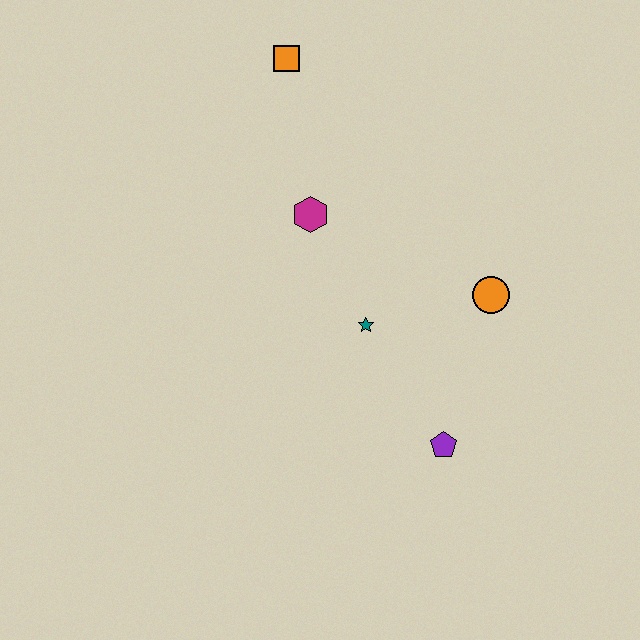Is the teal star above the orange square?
No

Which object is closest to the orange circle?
The teal star is closest to the orange circle.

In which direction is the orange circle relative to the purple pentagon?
The orange circle is above the purple pentagon.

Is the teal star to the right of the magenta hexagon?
Yes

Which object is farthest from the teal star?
The orange square is farthest from the teal star.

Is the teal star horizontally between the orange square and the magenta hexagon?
No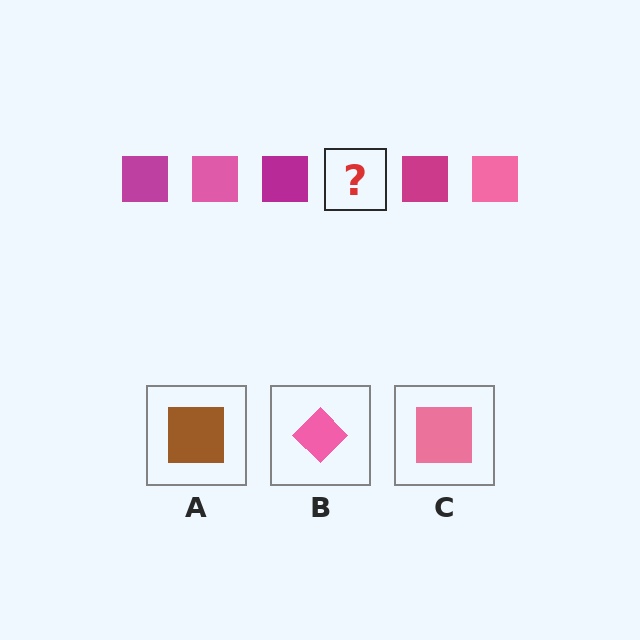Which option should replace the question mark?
Option C.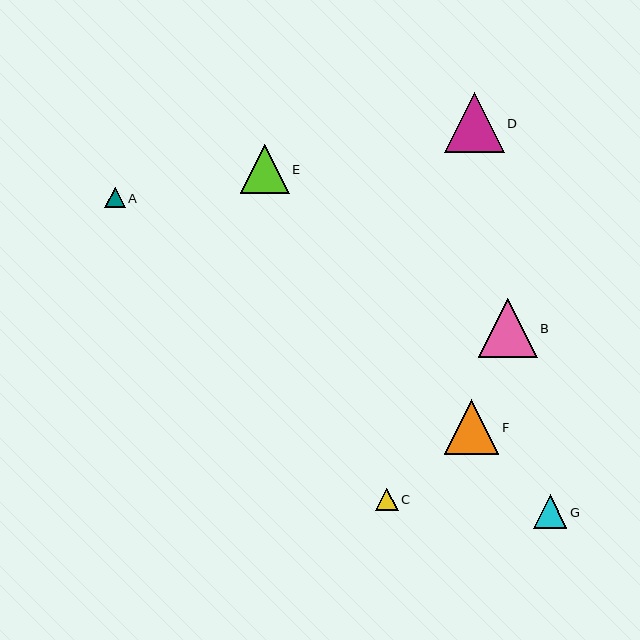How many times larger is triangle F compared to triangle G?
Triangle F is approximately 1.6 times the size of triangle G.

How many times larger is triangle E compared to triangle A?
Triangle E is approximately 2.4 times the size of triangle A.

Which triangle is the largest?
Triangle D is the largest with a size of approximately 59 pixels.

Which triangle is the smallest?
Triangle A is the smallest with a size of approximately 21 pixels.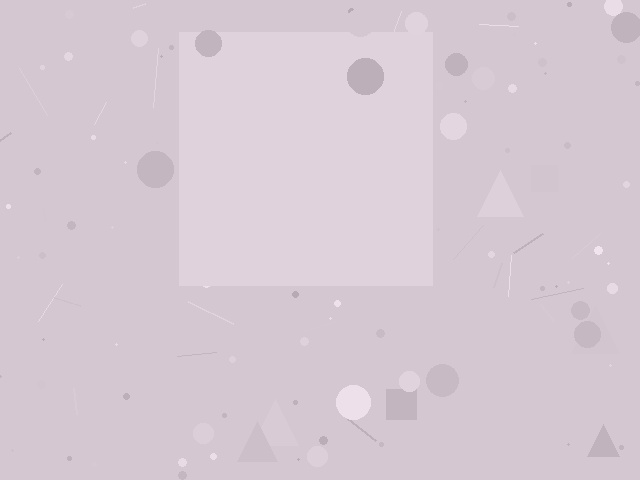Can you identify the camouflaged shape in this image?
The camouflaged shape is a square.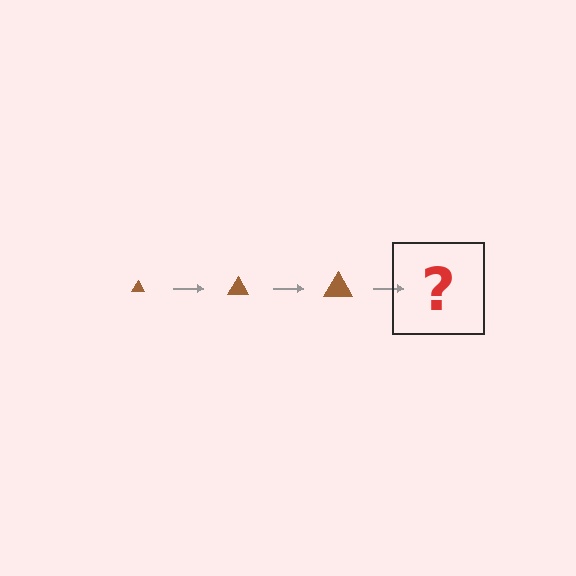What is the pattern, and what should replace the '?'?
The pattern is that the triangle gets progressively larger each step. The '?' should be a brown triangle, larger than the previous one.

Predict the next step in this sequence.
The next step is a brown triangle, larger than the previous one.